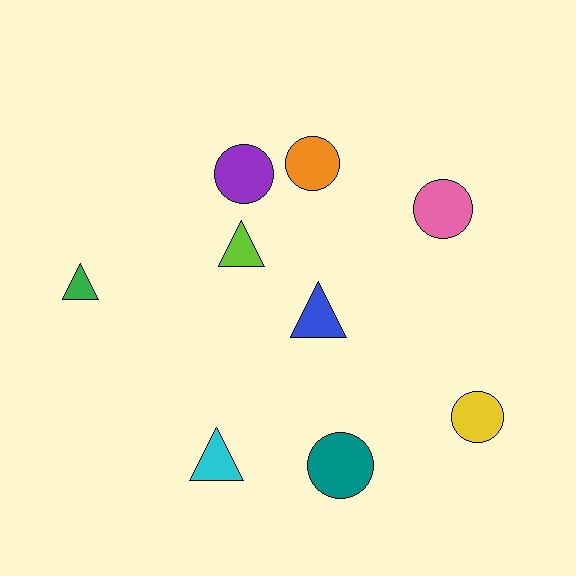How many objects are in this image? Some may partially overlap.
There are 9 objects.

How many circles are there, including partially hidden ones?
There are 5 circles.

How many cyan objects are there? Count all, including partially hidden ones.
There is 1 cyan object.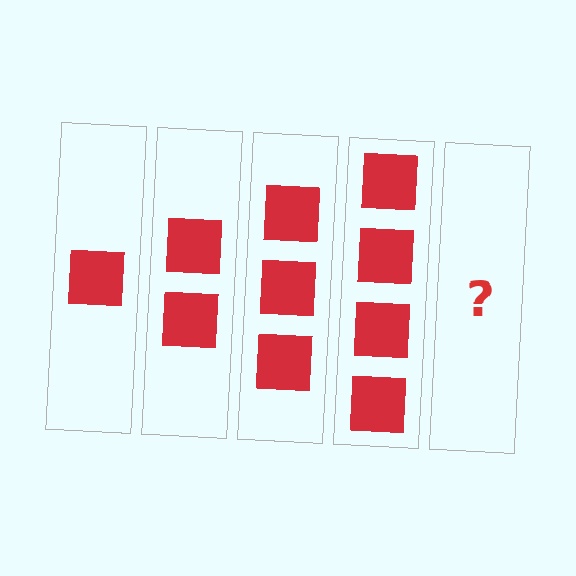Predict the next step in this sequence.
The next step is 5 squares.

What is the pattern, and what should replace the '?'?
The pattern is that each step adds one more square. The '?' should be 5 squares.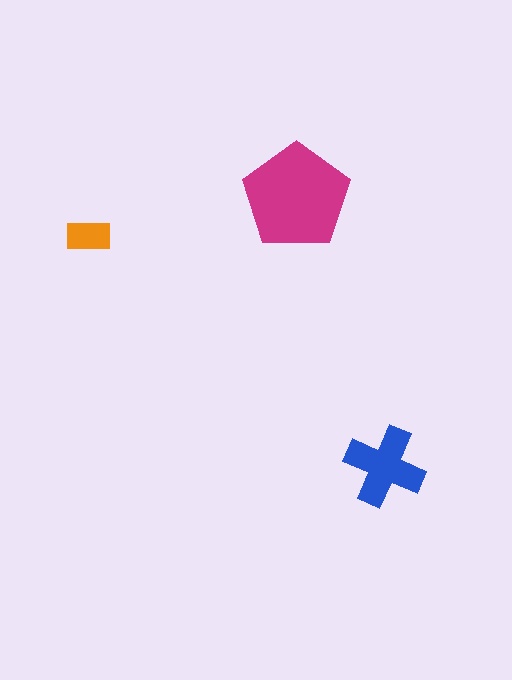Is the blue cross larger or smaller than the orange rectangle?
Larger.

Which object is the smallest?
The orange rectangle.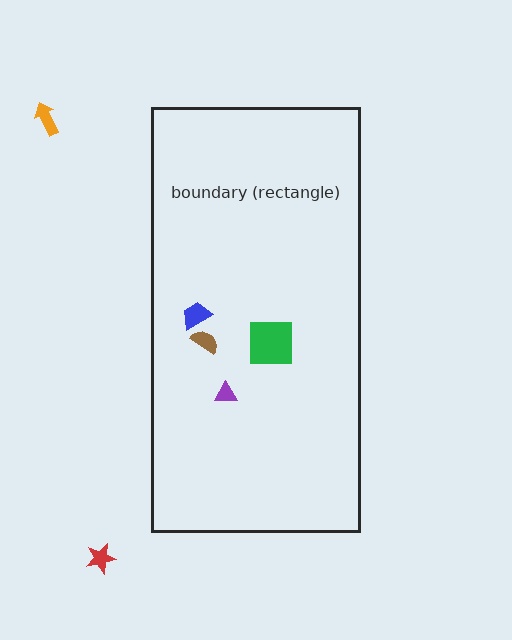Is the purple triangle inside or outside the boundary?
Inside.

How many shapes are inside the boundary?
4 inside, 2 outside.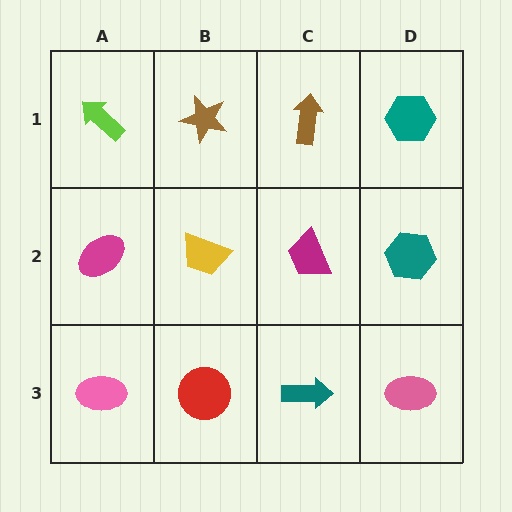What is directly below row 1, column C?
A magenta trapezoid.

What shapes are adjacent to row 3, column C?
A magenta trapezoid (row 2, column C), a red circle (row 3, column B), a pink ellipse (row 3, column D).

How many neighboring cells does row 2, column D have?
3.